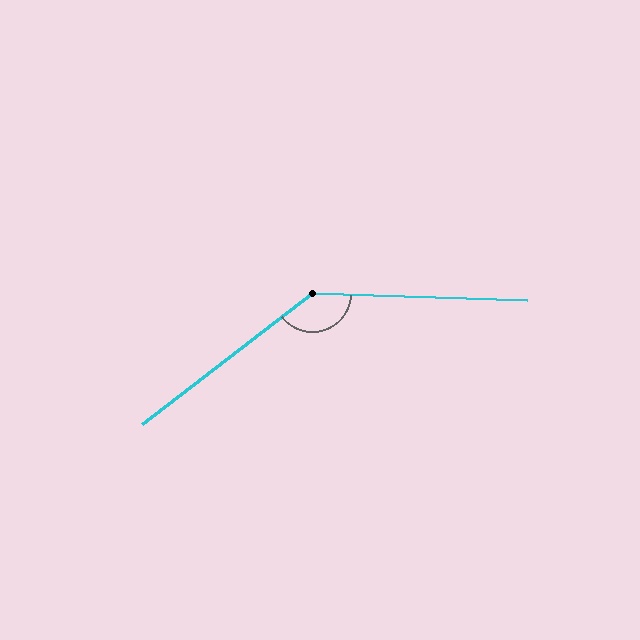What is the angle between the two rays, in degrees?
Approximately 141 degrees.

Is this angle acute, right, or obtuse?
It is obtuse.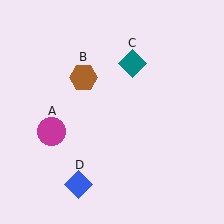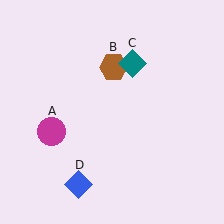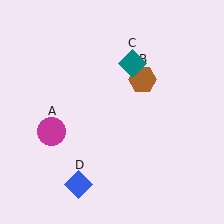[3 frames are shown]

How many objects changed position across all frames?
1 object changed position: brown hexagon (object B).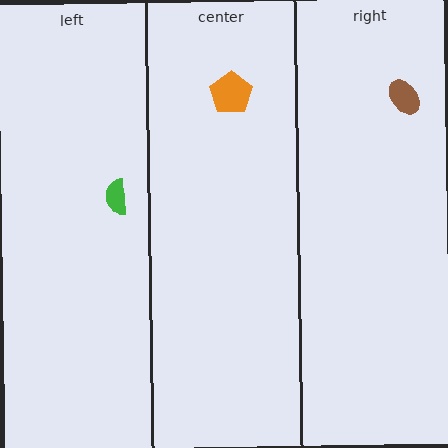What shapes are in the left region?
The green semicircle.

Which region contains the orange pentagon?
The center region.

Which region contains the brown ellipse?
The right region.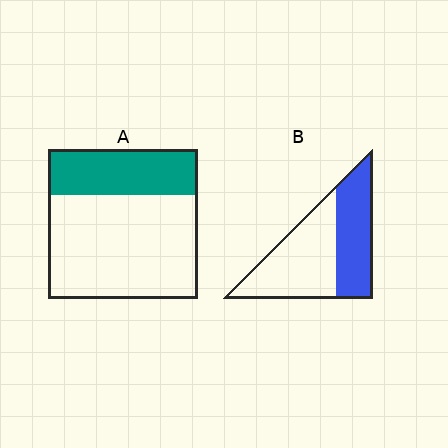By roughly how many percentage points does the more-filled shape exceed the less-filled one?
By roughly 10 percentage points (B over A).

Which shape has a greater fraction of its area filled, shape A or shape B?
Shape B.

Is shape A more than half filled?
No.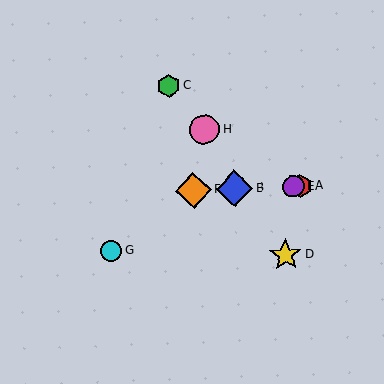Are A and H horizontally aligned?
No, A is at y≈186 and H is at y≈129.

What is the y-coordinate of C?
Object C is at y≈86.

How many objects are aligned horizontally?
4 objects (A, B, E, F) are aligned horizontally.